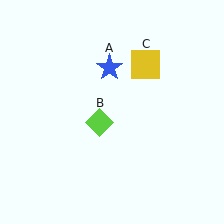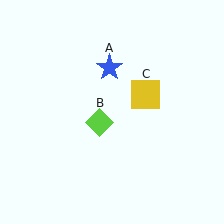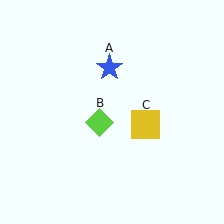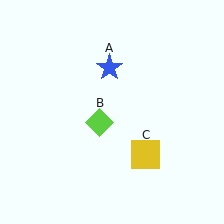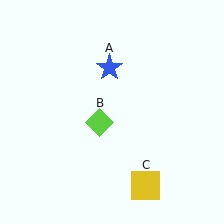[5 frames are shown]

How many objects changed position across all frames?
1 object changed position: yellow square (object C).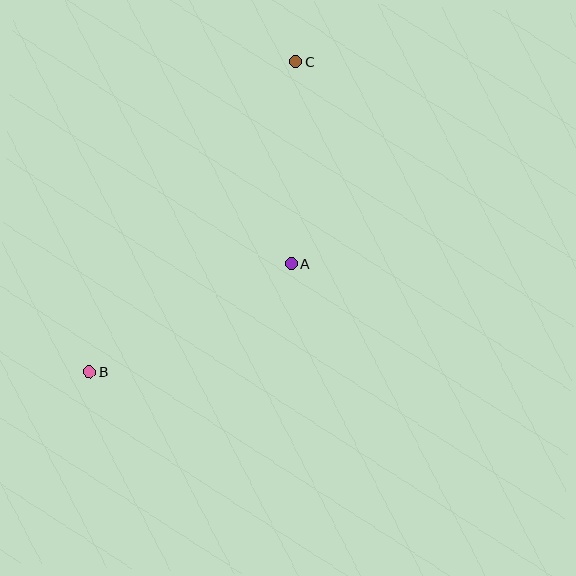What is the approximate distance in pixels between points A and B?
The distance between A and B is approximately 229 pixels.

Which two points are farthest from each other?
Points B and C are farthest from each other.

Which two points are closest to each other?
Points A and C are closest to each other.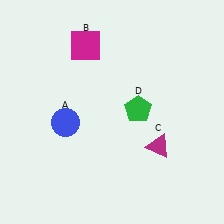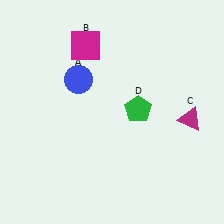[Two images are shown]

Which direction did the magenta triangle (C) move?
The magenta triangle (C) moved right.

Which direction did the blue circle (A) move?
The blue circle (A) moved up.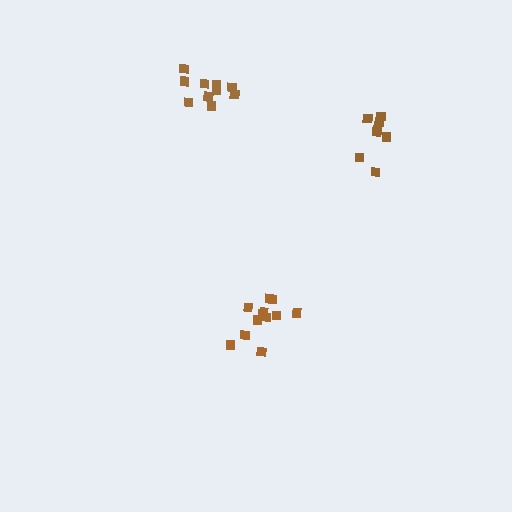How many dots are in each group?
Group 1: 10 dots, Group 2: 12 dots, Group 3: 8 dots (30 total).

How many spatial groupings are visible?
There are 3 spatial groupings.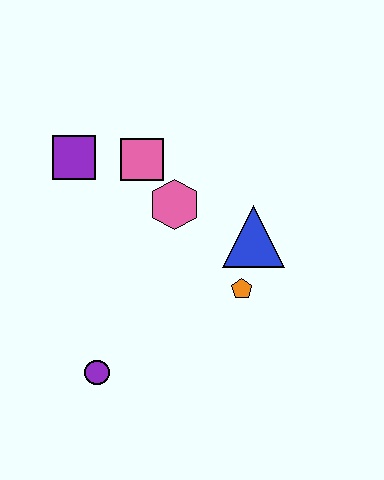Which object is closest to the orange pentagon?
The blue triangle is closest to the orange pentagon.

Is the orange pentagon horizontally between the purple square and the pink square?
No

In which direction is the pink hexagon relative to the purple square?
The pink hexagon is to the right of the purple square.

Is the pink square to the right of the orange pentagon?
No